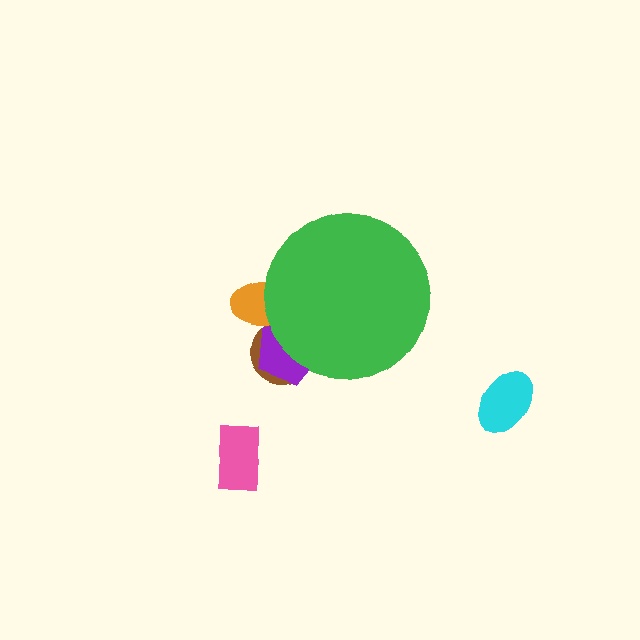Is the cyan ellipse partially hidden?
No, the cyan ellipse is fully visible.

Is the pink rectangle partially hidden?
No, the pink rectangle is fully visible.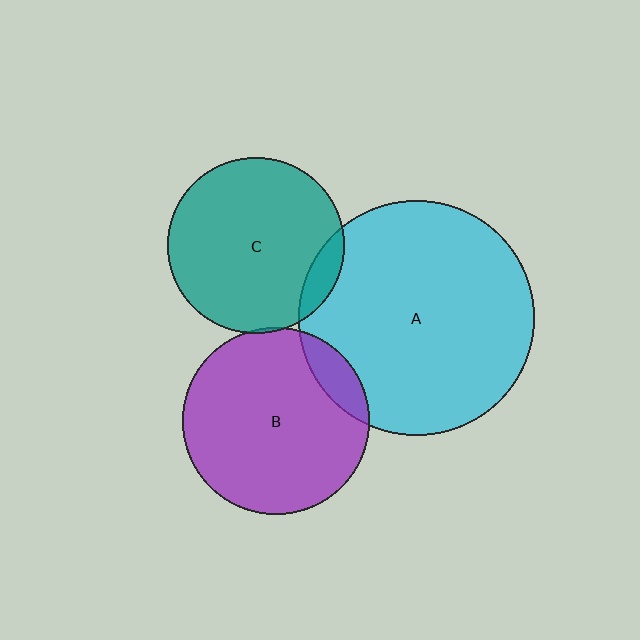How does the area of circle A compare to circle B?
Approximately 1.6 times.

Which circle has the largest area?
Circle A (cyan).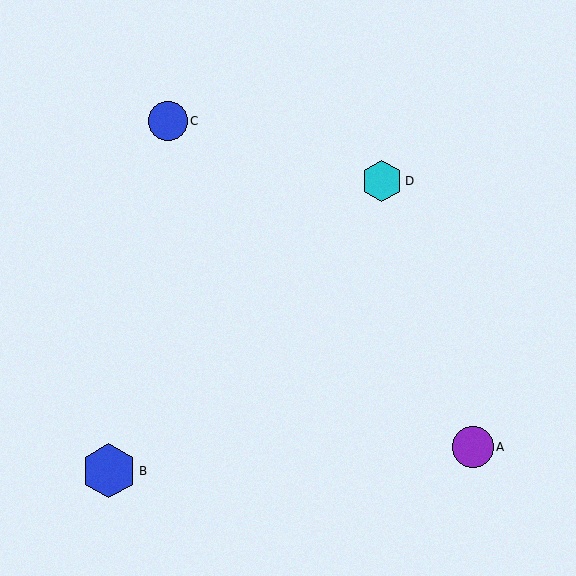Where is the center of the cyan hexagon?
The center of the cyan hexagon is at (382, 181).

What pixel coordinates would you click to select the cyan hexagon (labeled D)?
Click at (382, 181) to select the cyan hexagon D.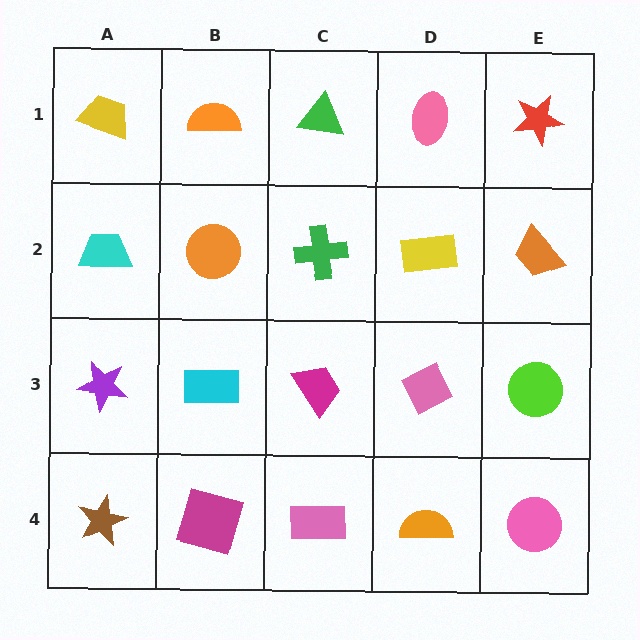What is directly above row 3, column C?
A green cross.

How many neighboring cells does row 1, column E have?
2.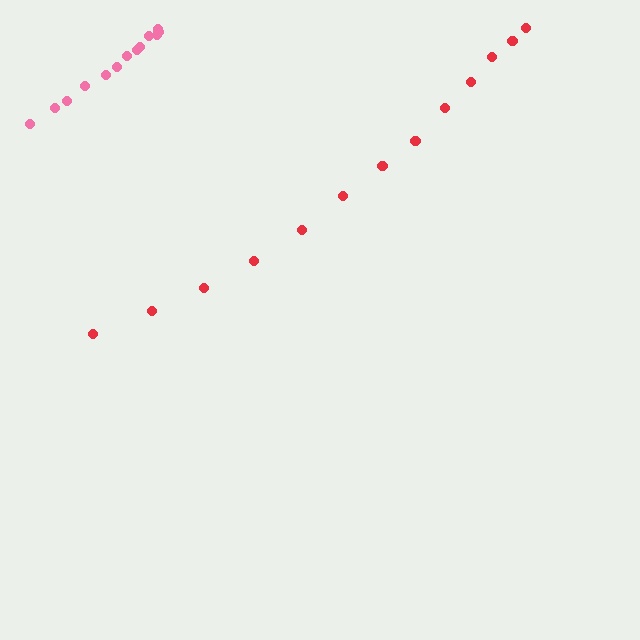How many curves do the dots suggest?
There are 2 distinct paths.